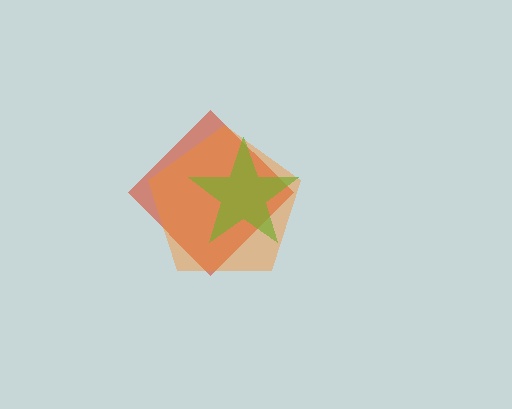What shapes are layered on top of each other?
The layered shapes are: a red diamond, a green star, an orange pentagon.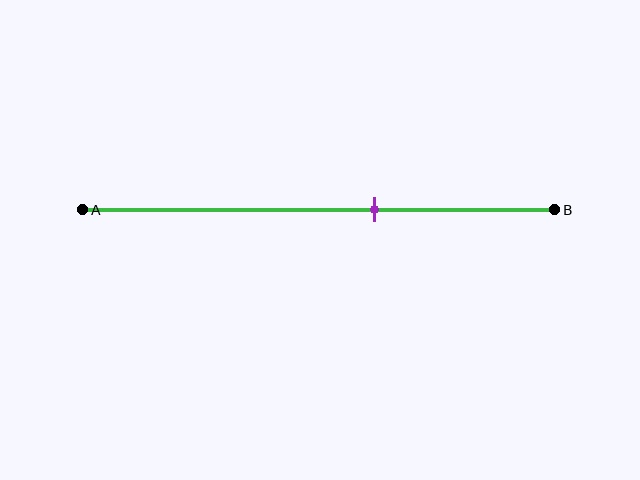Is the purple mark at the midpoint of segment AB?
No, the mark is at about 60% from A, not at the 50% midpoint.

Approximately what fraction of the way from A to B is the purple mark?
The purple mark is approximately 60% of the way from A to B.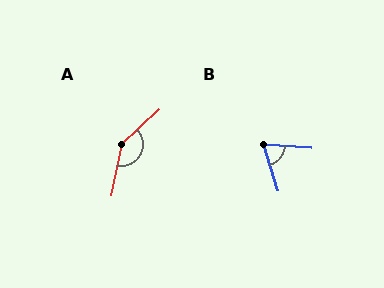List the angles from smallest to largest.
B (68°), A (145°).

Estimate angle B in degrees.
Approximately 68 degrees.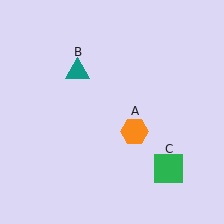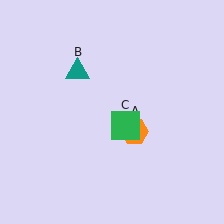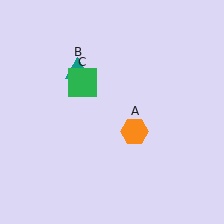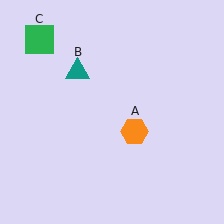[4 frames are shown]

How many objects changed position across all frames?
1 object changed position: green square (object C).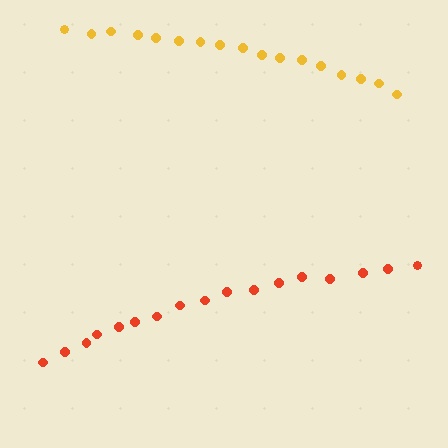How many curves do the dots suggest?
There are 2 distinct paths.